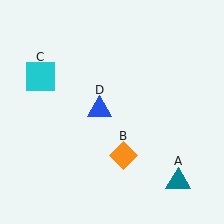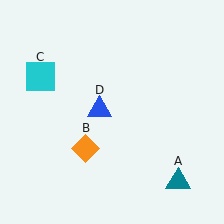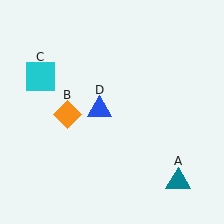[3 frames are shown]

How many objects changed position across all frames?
1 object changed position: orange diamond (object B).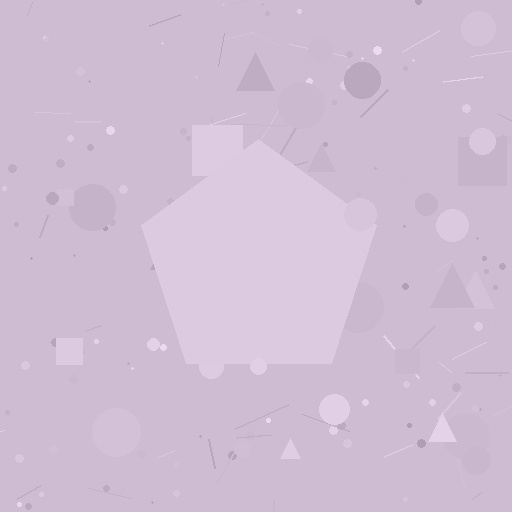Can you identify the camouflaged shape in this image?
The camouflaged shape is a pentagon.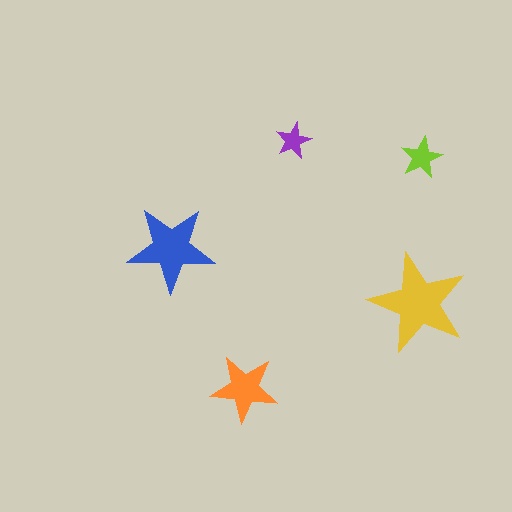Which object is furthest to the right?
The lime star is rightmost.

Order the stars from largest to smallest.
the yellow one, the blue one, the orange one, the lime one, the purple one.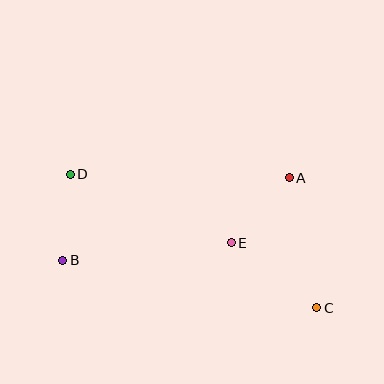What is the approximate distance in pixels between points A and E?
The distance between A and E is approximately 87 pixels.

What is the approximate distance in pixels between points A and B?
The distance between A and B is approximately 241 pixels.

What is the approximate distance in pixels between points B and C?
The distance between B and C is approximately 258 pixels.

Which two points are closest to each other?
Points B and D are closest to each other.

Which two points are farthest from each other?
Points C and D are farthest from each other.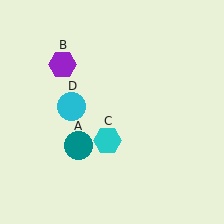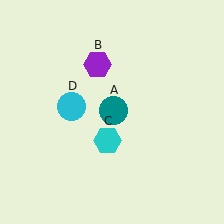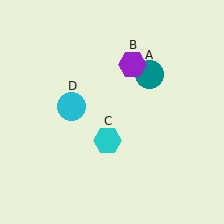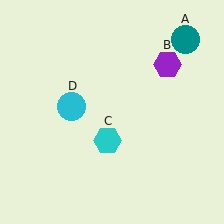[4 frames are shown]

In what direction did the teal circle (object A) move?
The teal circle (object A) moved up and to the right.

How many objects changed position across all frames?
2 objects changed position: teal circle (object A), purple hexagon (object B).